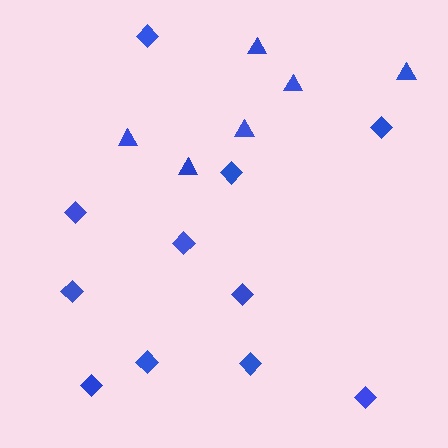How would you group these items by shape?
There are 2 groups: one group of triangles (6) and one group of diamonds (11).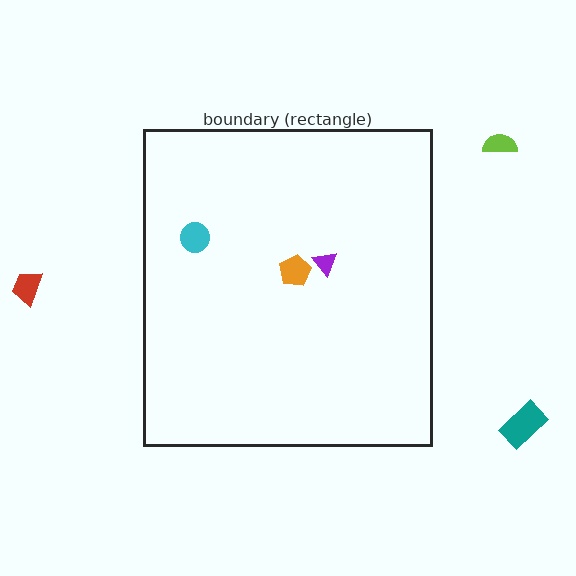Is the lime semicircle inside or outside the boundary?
Outside.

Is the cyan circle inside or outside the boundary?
Inside.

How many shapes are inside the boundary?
3 inside, 3 outside.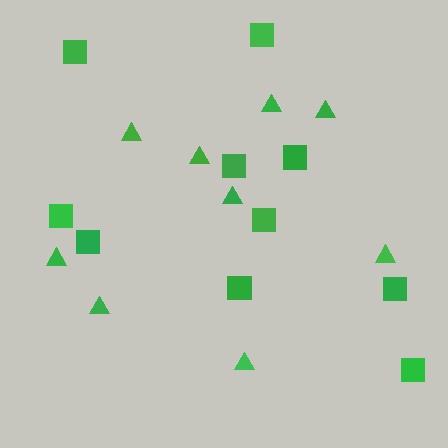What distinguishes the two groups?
There are 2 groups: one group of triangles (9) and one group of squares (10).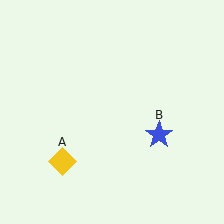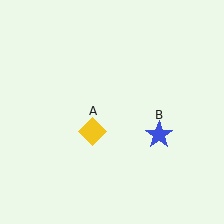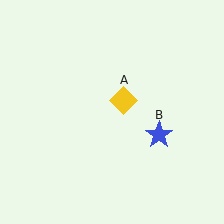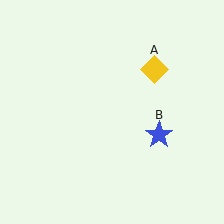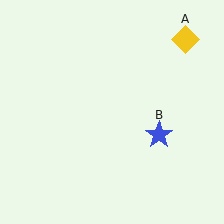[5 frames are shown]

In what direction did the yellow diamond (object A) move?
The yellow diamond (object A) moved up and to the right.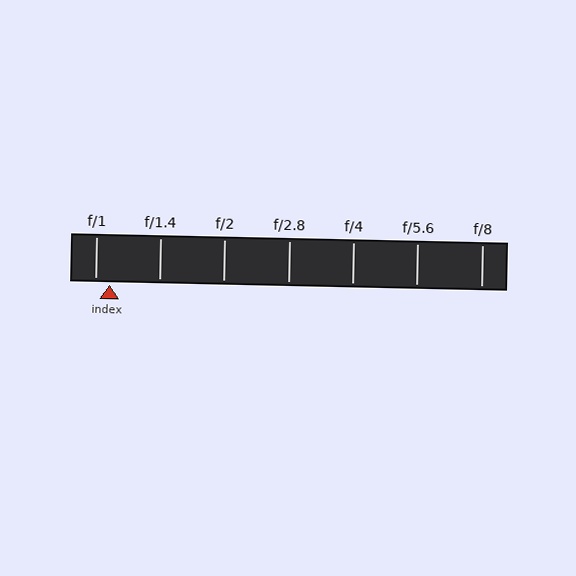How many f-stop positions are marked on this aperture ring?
There are 7 f-stop positions marked.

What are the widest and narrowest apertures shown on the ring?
The widest aperture shown is f/1 and the narrowest is f/8.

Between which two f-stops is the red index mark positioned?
The index mark is between f/1 and f/1.4.